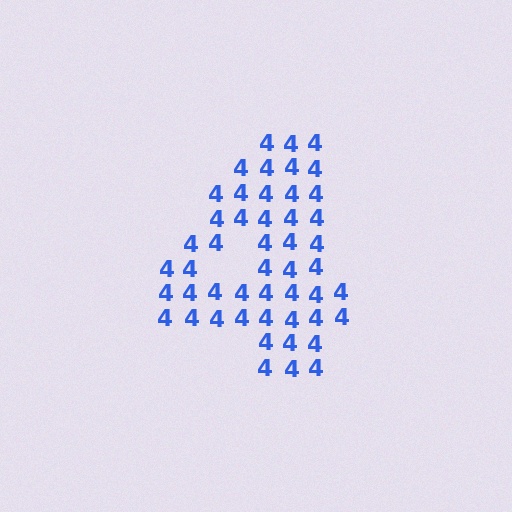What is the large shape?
The large shape is the digit 4.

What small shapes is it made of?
It is made of small digit 4's.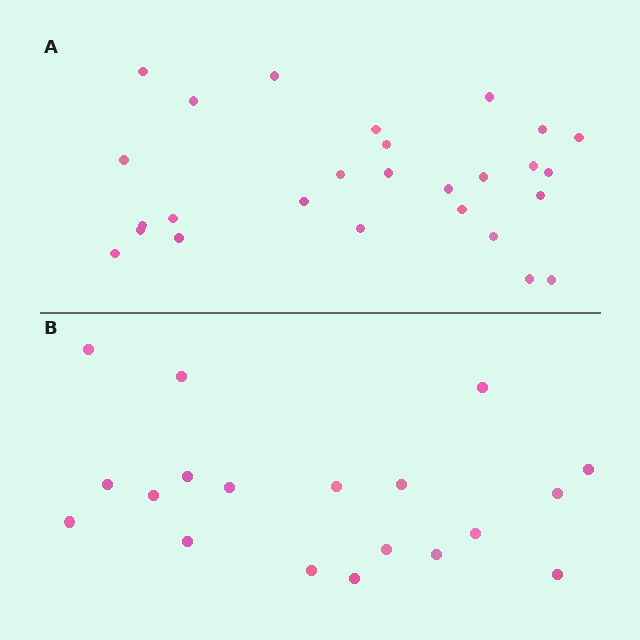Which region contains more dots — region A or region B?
Region A (the top region) has more dots.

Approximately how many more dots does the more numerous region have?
Region A has roughly 8 or so more dots than region B.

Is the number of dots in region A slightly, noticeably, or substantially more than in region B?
Region A has noticeably more, but not dramatically so. The ratio is roughly 1.4 to 1.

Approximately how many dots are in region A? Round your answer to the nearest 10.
About 30 dots. (The exact count is 27, which rounds to 30.)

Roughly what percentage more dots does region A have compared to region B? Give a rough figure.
About 40% more.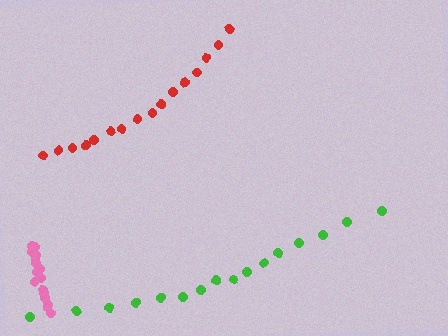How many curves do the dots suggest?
There are 3 distinct paths.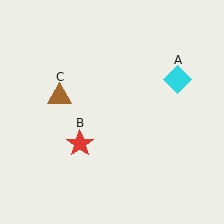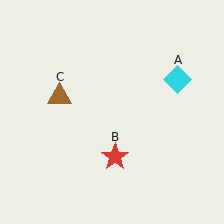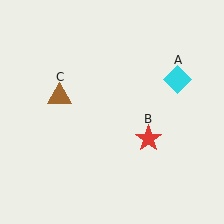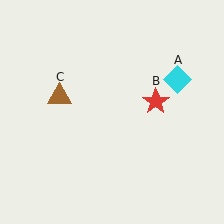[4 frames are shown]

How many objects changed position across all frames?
1 object changed position: red star (object B).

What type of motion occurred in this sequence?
The red star (object B) rotated counterclockwise around the center of the scene.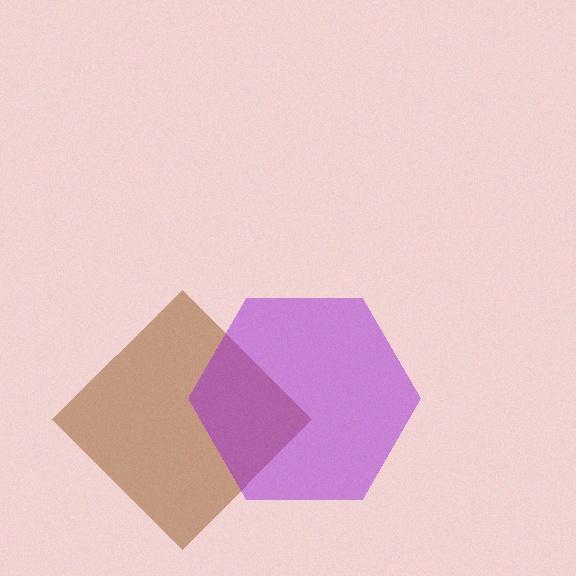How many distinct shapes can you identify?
There are 2 distinct shapes: a brown diamond, a purple hexagon.